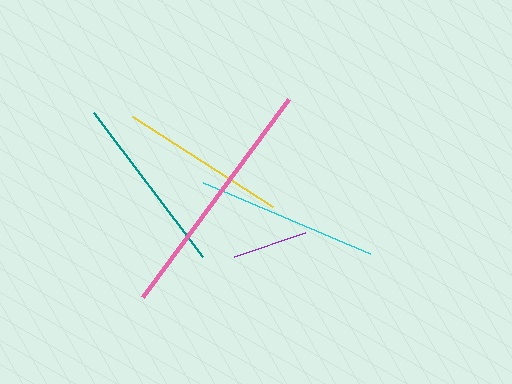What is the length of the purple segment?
The purple segment is approximately 75 pixels long.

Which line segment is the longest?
The pink line is the longest at approximately 246 pixels.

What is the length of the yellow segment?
The yellow segment is approximately 166 pixels long.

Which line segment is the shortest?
The purple line is the shortest at approximately 75 pixels.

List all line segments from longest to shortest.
From longest to shortest: pink, cyan, teal, yellow, purple.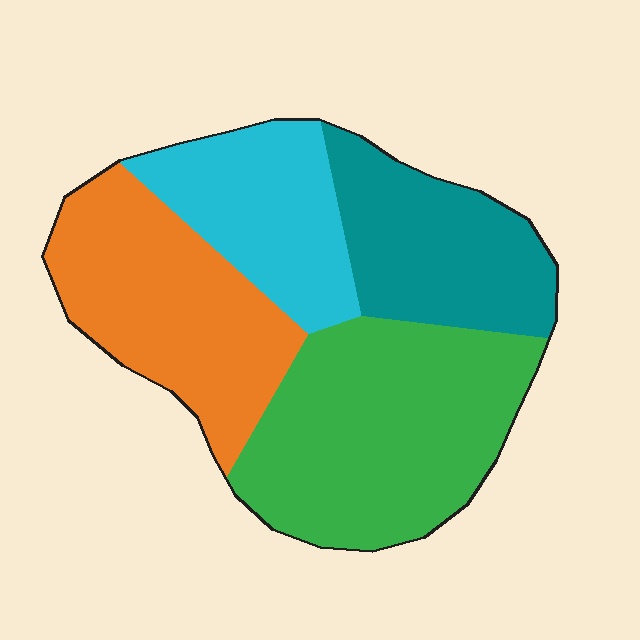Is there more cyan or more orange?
Orange.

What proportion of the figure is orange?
Orange covers roughly 25% of the figure.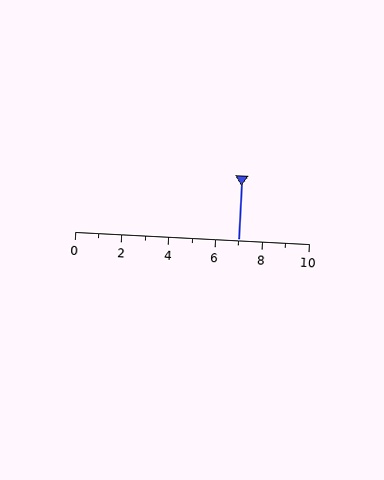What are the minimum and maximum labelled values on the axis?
The axis runs from 0 to 10.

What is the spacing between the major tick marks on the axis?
The major ticks are spaced 2 apart.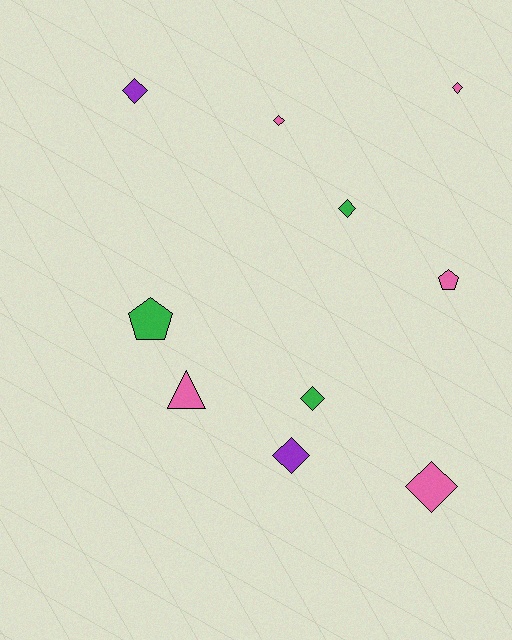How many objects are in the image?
There are 10 objects.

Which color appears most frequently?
Pink, with 5 objects.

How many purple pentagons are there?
There are no purple pentagons.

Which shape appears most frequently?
Diamond, with 7 objects.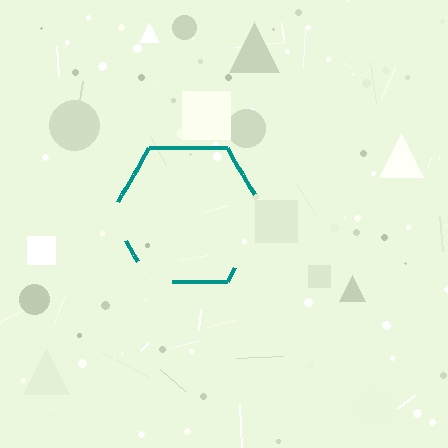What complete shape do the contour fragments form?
The contour fragments form a hexagon.